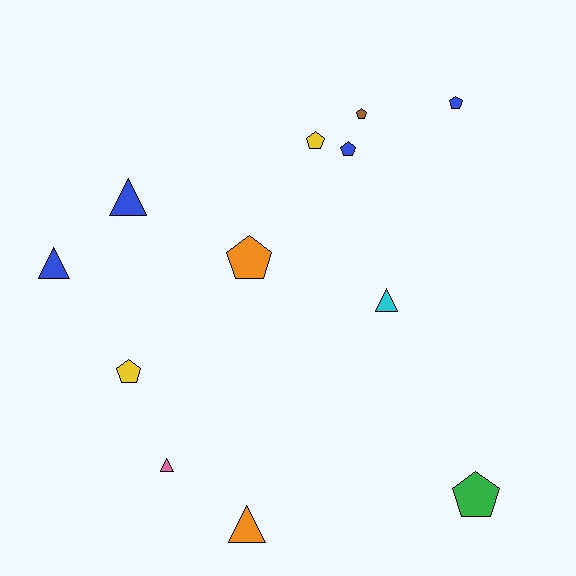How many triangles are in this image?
There are 5 triangles.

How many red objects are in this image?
There are no red objects.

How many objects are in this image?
There are 12 objects.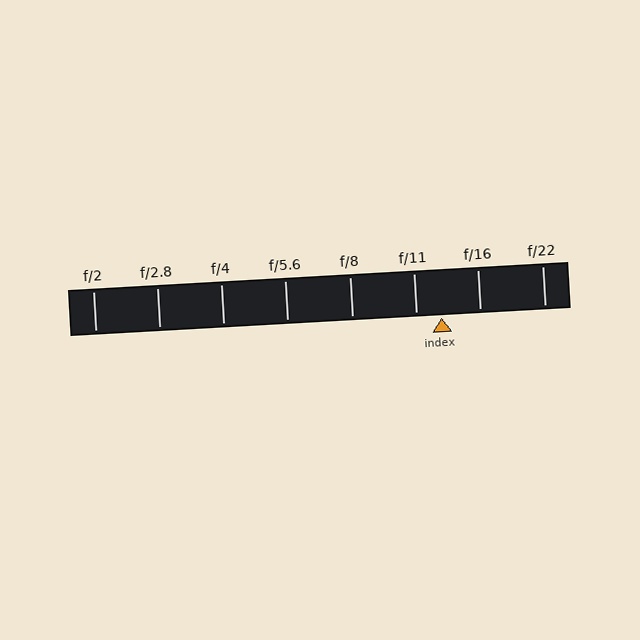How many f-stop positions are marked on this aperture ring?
There are 8 f-stop positions marked.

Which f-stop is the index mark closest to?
The index mark is closest to f/11.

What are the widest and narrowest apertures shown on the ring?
The widest aperture shown is f/2 and the narrowest is f/22.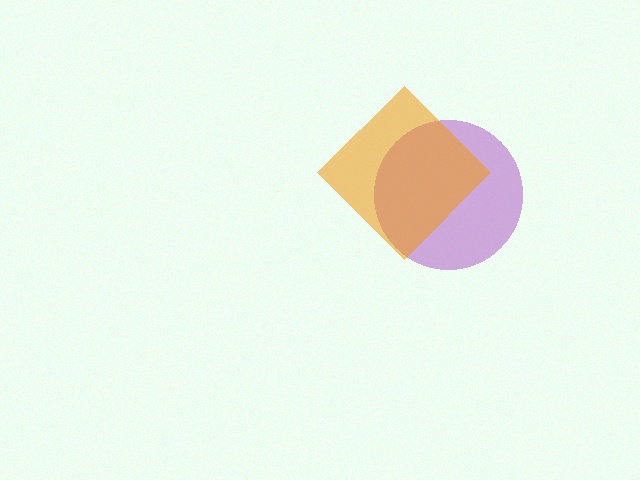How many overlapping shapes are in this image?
There are 2 overlapping shapes in the image.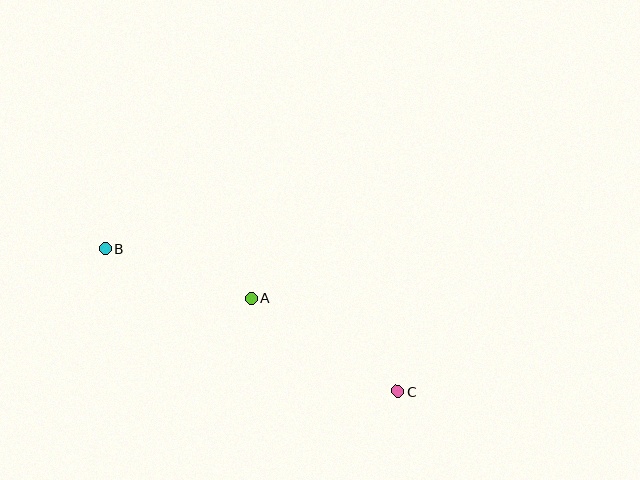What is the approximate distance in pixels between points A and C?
The distance between A and C is approximately 174 pixels.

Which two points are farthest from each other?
Points B and C are farthest from each other.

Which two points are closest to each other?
Points A and B are closest to each other.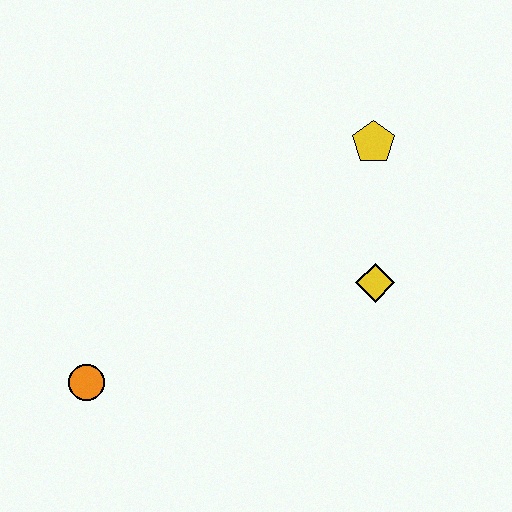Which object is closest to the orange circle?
The yellow diamond is closest to the orange circle.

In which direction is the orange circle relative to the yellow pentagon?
The orange circle is to the left of the yellow pentagon.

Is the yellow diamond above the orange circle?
Yes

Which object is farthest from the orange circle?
The yellow pentagon is farthest from the orange circle.